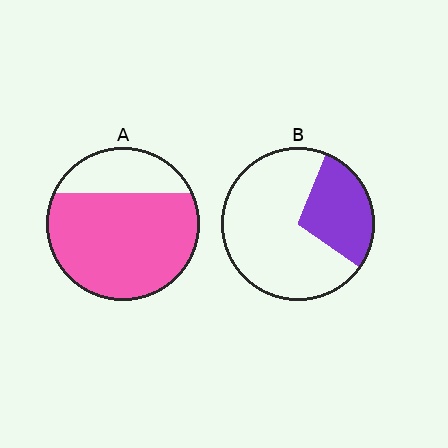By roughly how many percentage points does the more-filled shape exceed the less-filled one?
By roughly 45 percentage points (A over B).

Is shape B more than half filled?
No.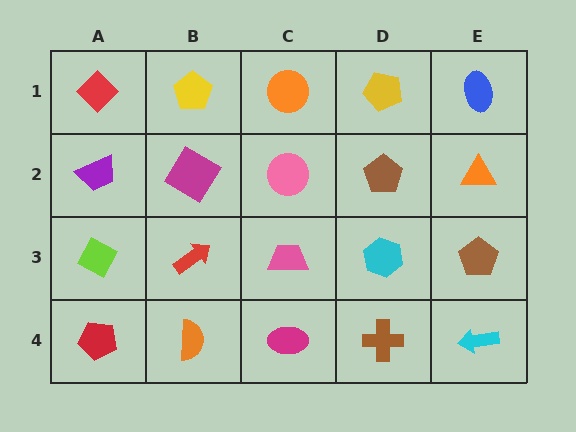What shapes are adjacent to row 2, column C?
An orange circle (row 1, column C), a pink trapezoid (row 3, column C), a magenta diamond (row 2, column B), a brown pentagon (row 2, column D).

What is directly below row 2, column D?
A cyan hexagon.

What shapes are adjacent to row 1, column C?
A pink circle (row 2, column C), a yellow pentagon (row 1, column B), a yellow pentagon (row 1, column D).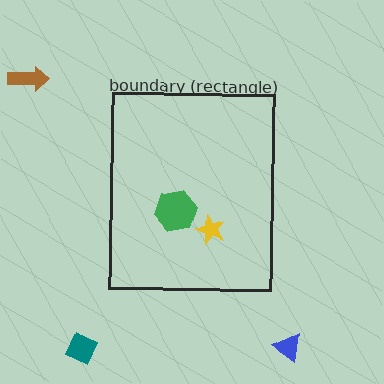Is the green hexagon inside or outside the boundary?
Inside.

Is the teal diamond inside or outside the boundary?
Outside.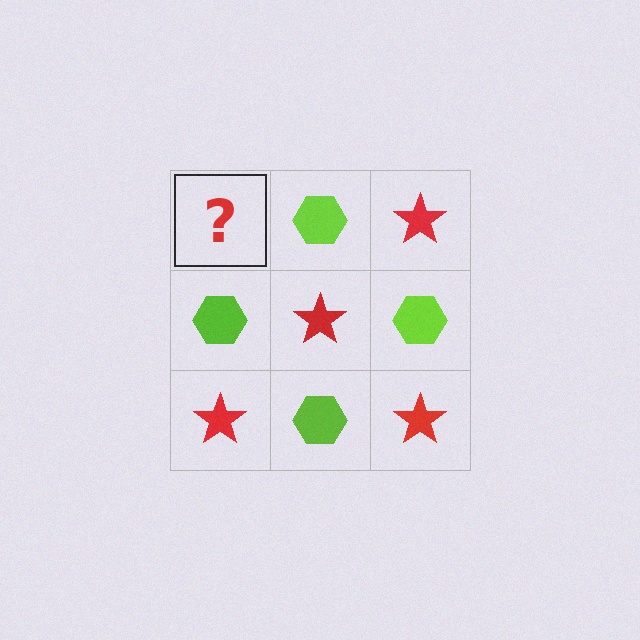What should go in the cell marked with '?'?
The missing cell should contain a red star.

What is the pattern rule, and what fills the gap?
The rule is that it alternates red star and lime hexagon in a checkerboard pattern. The gap should be filled with a red star.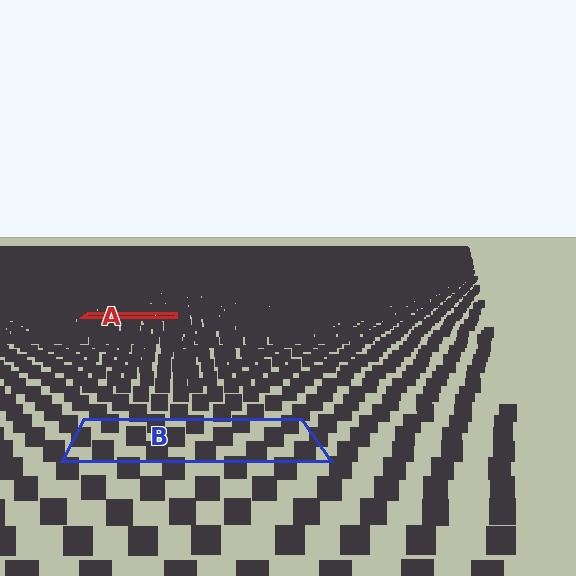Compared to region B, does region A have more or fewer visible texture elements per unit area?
Region A has more texture elements per unit area — they are packed more densely because it is farther away.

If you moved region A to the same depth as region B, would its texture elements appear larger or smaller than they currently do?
They would appear larger. At a closer depth, the same texture elements are projected at a bigger on-screen size.